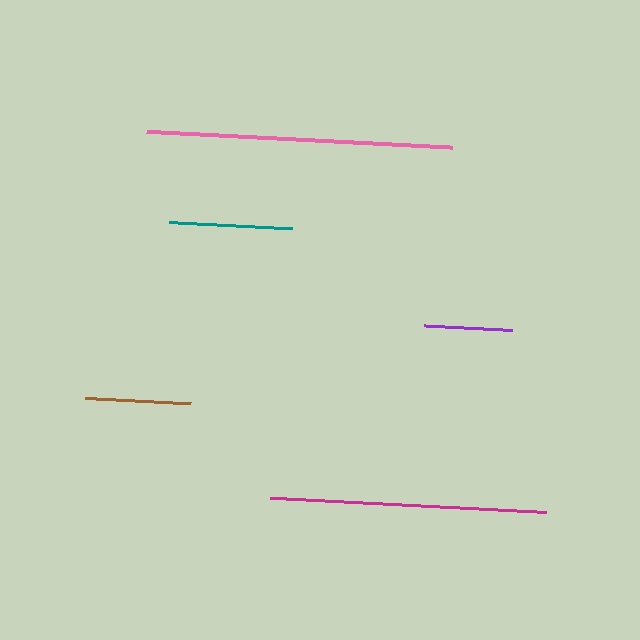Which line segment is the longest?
The pink line is the longest at approximately 306 pixels.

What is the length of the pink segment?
The pink segment is approximately 306 pixels long.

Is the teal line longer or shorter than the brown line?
The teal line is longer than the brown line.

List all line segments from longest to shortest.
From longest to shortest: pink, magenta, teal, brown, purple.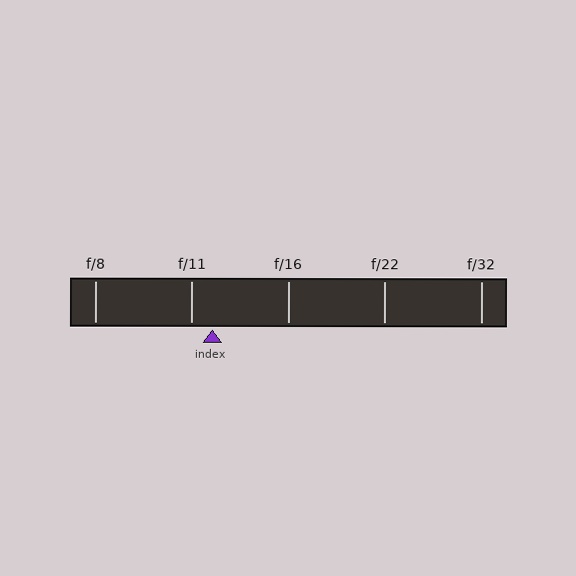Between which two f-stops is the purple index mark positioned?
The index mark is between f/11 and f/16.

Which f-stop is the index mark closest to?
The index mark is closest to f/11.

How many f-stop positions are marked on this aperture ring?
There are 5 f-stop positions marked.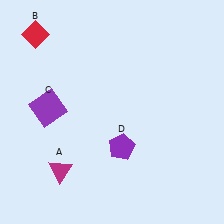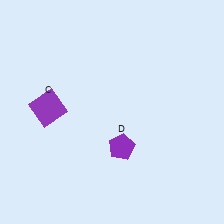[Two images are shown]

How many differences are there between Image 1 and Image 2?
There are 2 differences between the two images.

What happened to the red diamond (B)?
The red diamond (B) was removed in Image 2. It was in the top-left area of Image 1.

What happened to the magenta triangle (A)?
The magenta triangle (A) was removed in Image 2. It was in the bottom-left area of Image 1.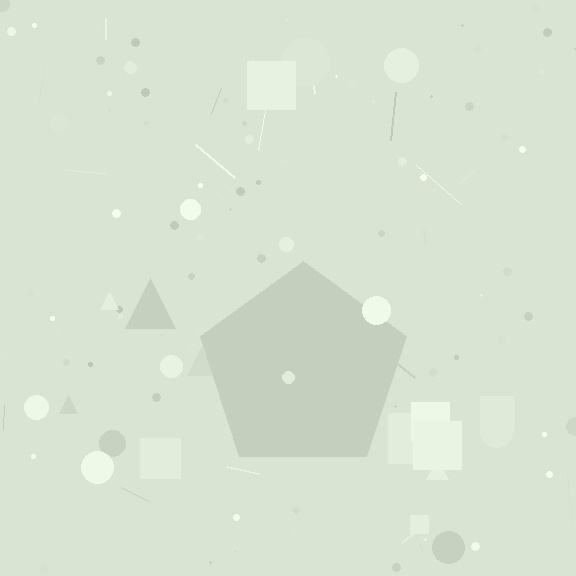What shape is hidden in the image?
A pentagon is hidden in the image.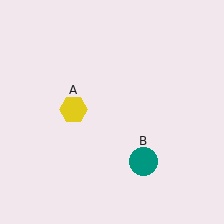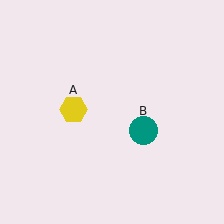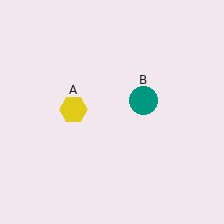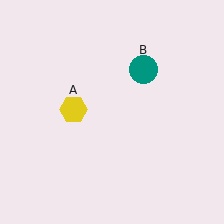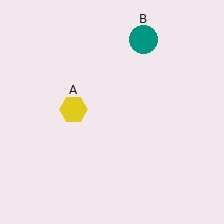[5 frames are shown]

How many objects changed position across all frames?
1 object changed position: teal circle (object B).